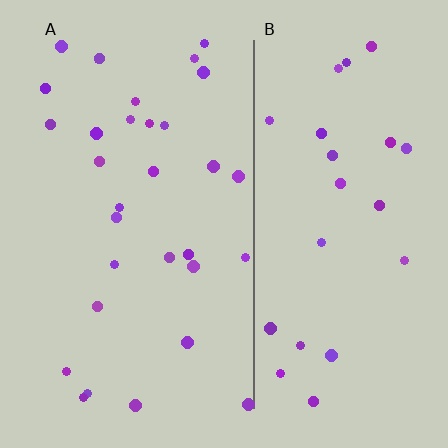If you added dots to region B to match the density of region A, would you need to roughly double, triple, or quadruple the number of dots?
Approximately double.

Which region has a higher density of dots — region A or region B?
A (the left).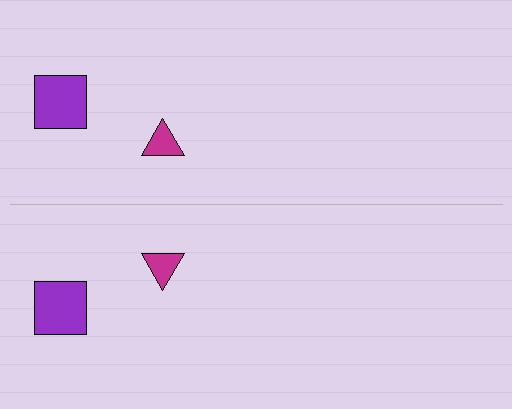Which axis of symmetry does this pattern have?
The pattern has a horizontal axis of symmetry running through the center of the image.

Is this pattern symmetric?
Yes, this pattern has bilateral (reflection) symmetry.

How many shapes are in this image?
There are 4 shapes in this image.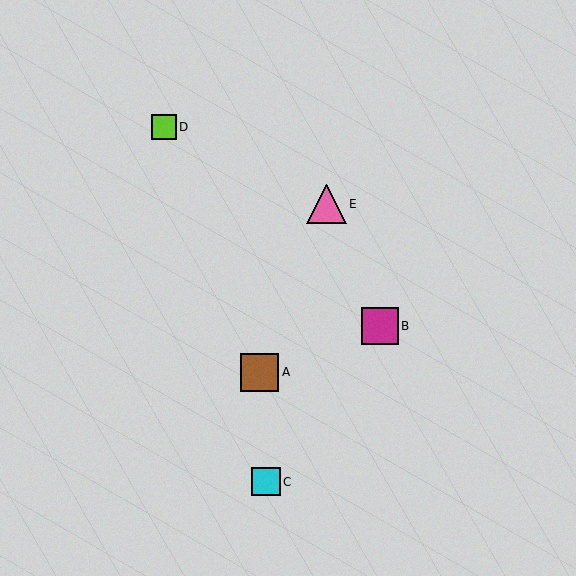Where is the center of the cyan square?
The center of the cyan square is at (266, 482).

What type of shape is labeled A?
Shape A is a brown square.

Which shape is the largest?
The pink triangle (labeled E) is the largest.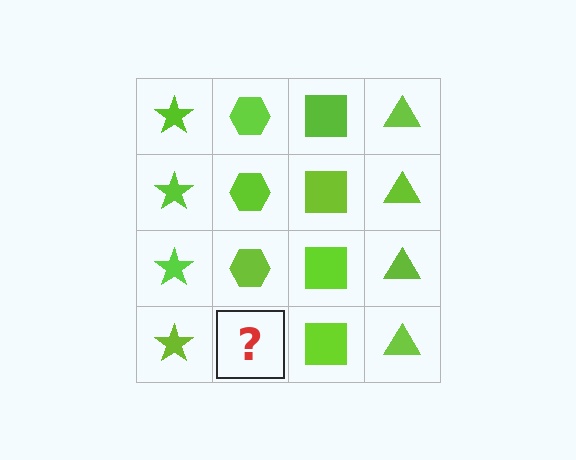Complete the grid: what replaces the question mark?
The question mark should be replaced with a lime hexagon.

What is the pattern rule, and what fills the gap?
The rule is that each column has a consistent shape. The gap should be filled with a lime hexagon.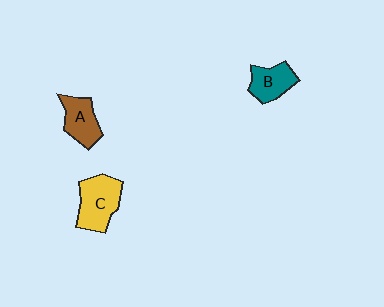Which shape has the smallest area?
Shape B (teal).